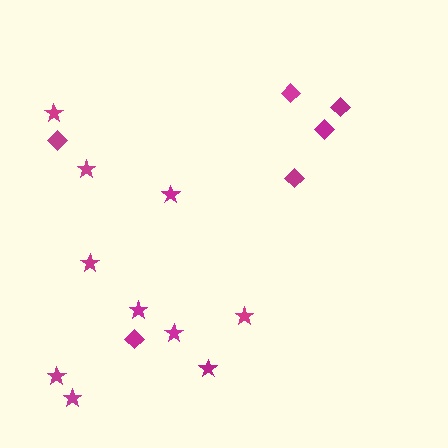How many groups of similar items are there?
There are 2 groups: one group of stars (10) and one group of diamonds (6).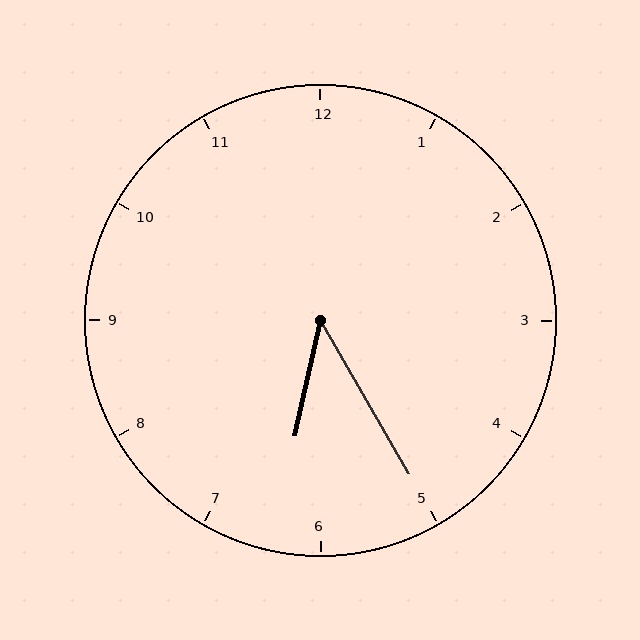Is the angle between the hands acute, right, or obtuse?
It is acute.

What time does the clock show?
6:25.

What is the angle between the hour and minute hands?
Approximately 42 degrees.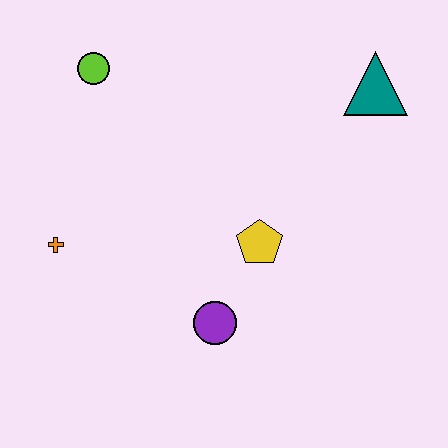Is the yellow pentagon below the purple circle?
No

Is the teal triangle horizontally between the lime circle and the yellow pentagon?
No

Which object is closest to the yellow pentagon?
The purple circle is closest to the yellow pentagon.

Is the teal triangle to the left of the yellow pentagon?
No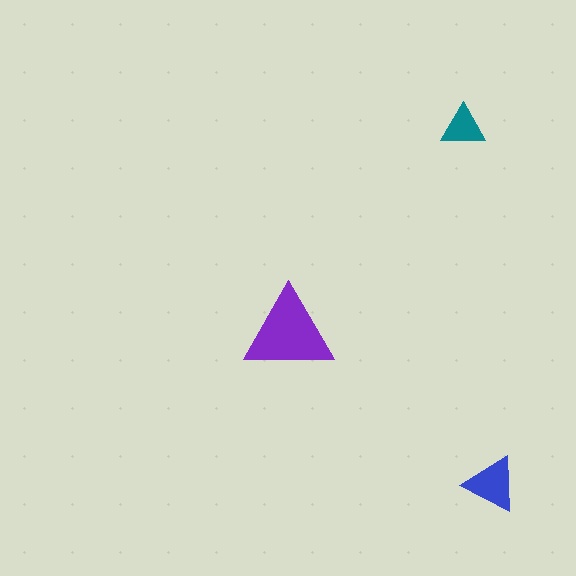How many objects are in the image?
There are 3 objects in the image.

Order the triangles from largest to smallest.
the purple one, the blue one, the teal one.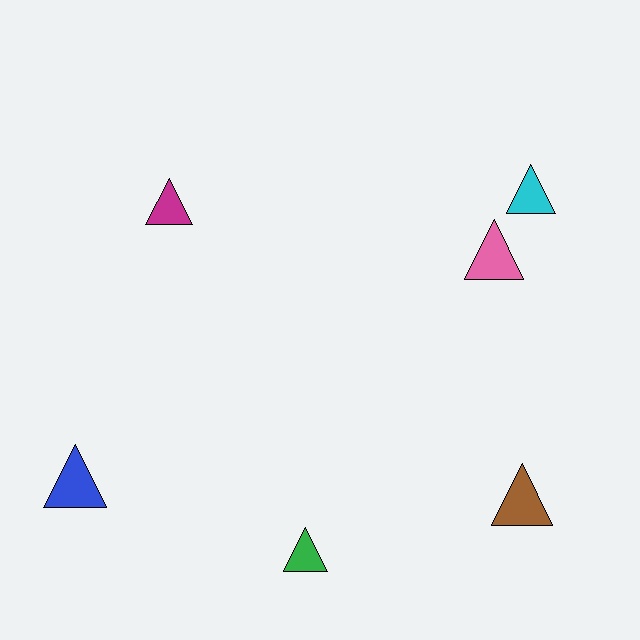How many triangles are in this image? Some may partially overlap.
There are 6 triangles.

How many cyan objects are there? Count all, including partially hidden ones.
There is 1 cyan object.